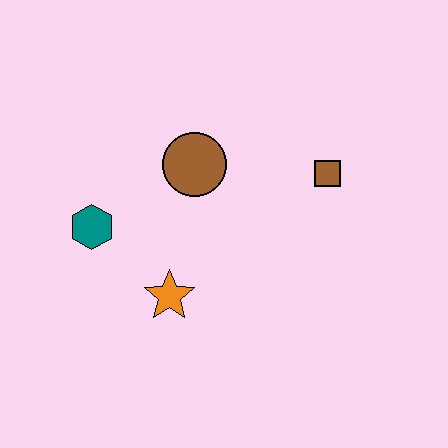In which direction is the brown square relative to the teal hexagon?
The brown square is to the right of the teal hexagon.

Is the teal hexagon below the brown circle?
Yes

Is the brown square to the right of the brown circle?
Yes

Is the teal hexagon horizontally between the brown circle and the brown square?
No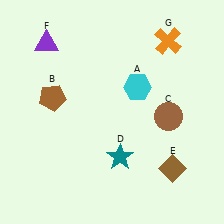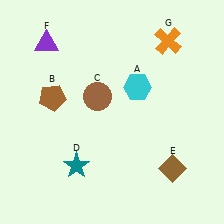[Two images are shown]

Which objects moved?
The objects that moved are: the brown circle (C), the teal star (D).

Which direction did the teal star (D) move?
The teal star (D) moved left.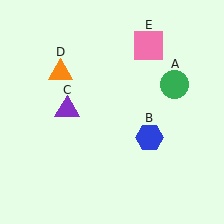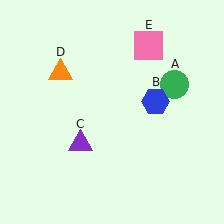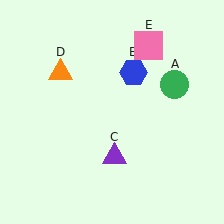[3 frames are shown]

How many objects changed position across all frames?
2 objects changed position: blue hexagon (object B), purple triangle (object C).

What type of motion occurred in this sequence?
The blue hexagon (object B), purple triangle (object C) rotated counterclockwise around the center of the scene.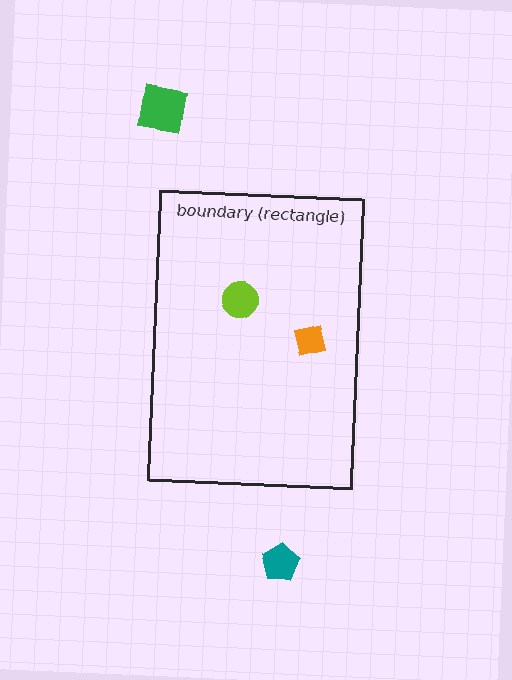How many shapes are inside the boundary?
2 inside, 2 outside.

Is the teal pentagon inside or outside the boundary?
Outside.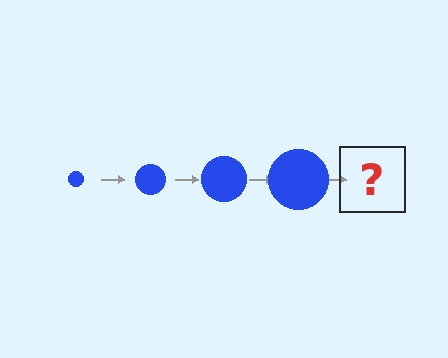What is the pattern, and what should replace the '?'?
The pattern is that the circle gets progressively larger each step. The '?' should be a blue circle, larger than the previous one.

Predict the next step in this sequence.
The next step is a blue circle, larger than the previous one.